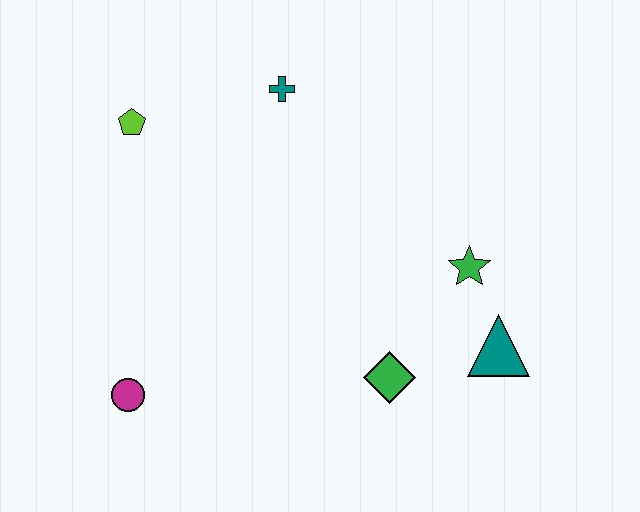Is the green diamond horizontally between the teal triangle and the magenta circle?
Yes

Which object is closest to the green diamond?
The teal triangle is closest to the green diamond.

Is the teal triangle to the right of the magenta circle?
Yes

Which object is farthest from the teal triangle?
The lime pentagon is farthest from the teal triangle.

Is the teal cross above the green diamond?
Yes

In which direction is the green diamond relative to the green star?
The green diamond is below the green star.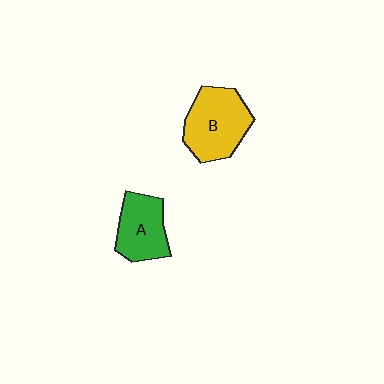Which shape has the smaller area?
Shape A (green).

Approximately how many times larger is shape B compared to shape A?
Approximately 1.3 times.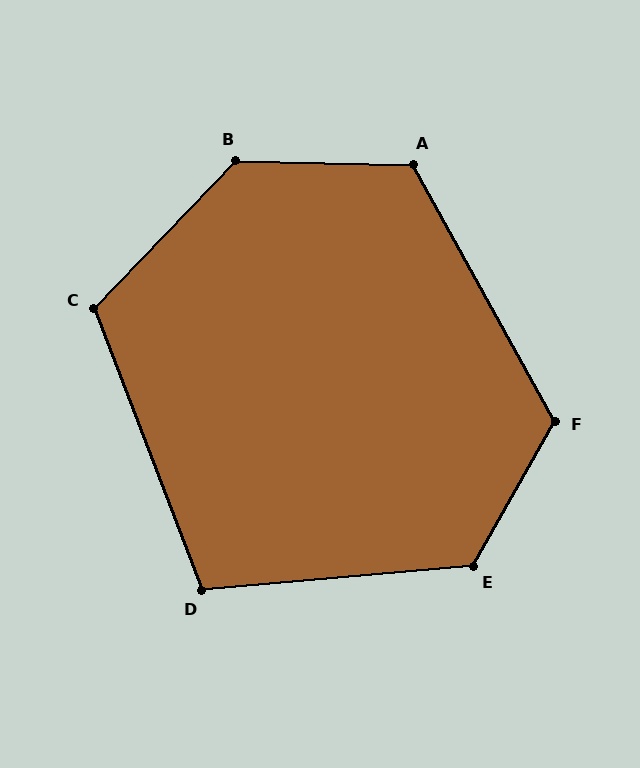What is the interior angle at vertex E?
Approximately 125 degrees (obtuse).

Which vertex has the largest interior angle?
B, at approximately 133 degrees.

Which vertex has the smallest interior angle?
D, at approximately 106 degrees.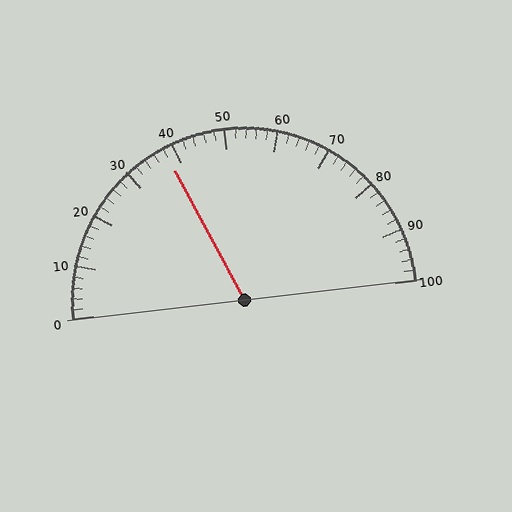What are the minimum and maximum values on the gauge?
The gauge ranges from 0 to 100.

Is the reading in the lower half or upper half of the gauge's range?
The reading is in the lower half of the range (0 to 100).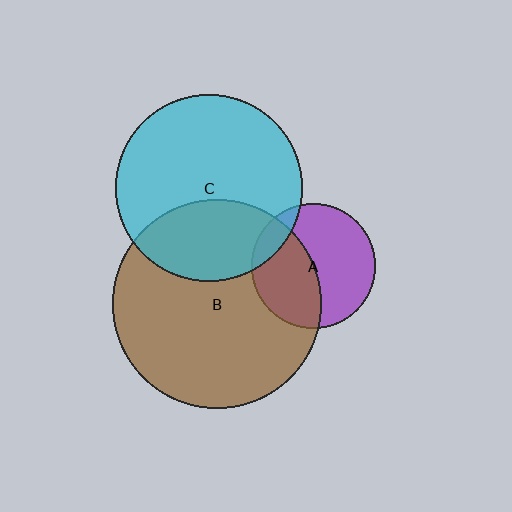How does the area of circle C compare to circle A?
Approximately 2.3 times.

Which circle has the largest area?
Circle B (brown).